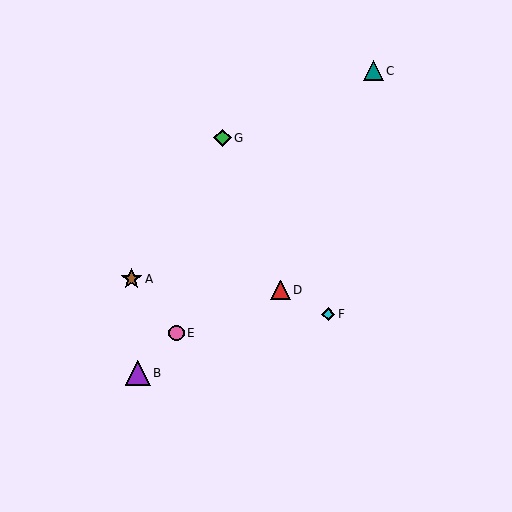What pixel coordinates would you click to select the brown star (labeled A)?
Click at (132, 279) to select the brown star A.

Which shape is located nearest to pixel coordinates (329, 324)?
The cyan diamond (labeled F) at (328, 314) is nearest to that location.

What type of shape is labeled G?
Shape G is a green diamond.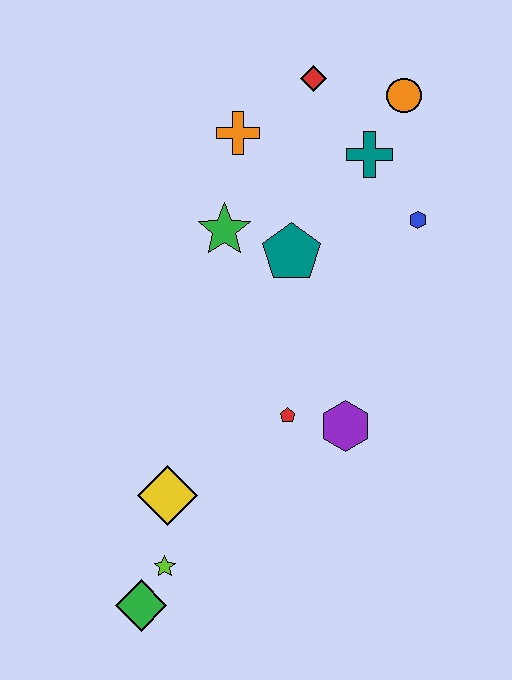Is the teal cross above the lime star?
Yes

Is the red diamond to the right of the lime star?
Yes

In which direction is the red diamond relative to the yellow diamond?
The red diamond is above the yellow diamond.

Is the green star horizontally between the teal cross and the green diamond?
Yes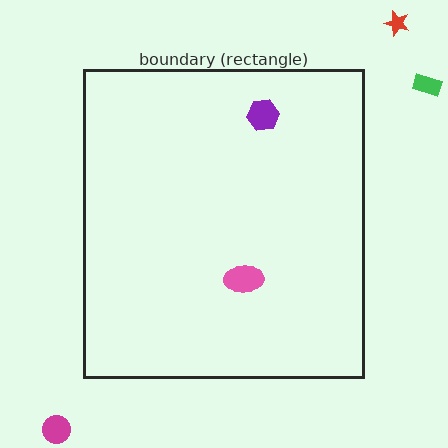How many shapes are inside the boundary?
2 inside, 3 outside.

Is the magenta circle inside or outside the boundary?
Outside.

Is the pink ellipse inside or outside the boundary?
Inside.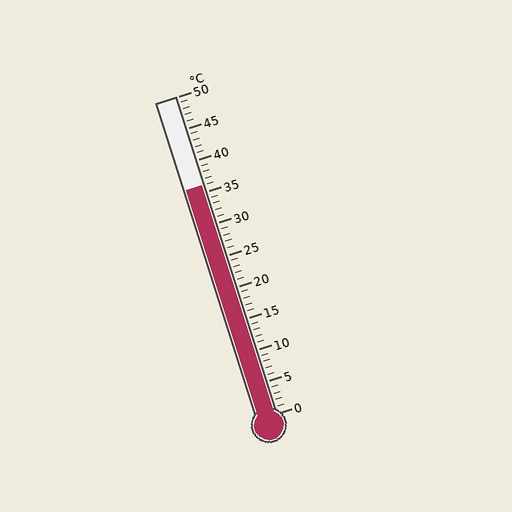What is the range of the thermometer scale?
The thermometer scale ranges from 0°C to 50°C.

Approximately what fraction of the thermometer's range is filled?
The thermometer is filled to approximately 70% of its range.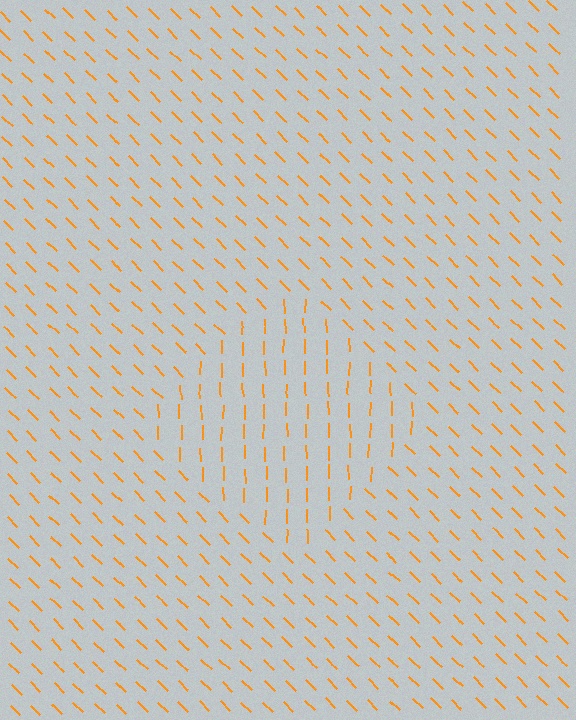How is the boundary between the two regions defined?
The boundary is defined purely by a change in line orientation (approximately 45 degrees difference). All lines are the same color and thickness.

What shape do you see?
I see a diamond.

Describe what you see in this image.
The image is filled with small orange line segments. A diamond region in the image has lines oriented differently from the surrounding lines, creating a visible texture boundary.